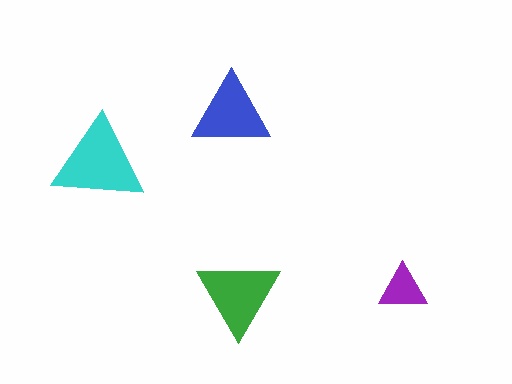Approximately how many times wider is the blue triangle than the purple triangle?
About 1.5 times wider.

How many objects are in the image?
There are 4 objects in the image.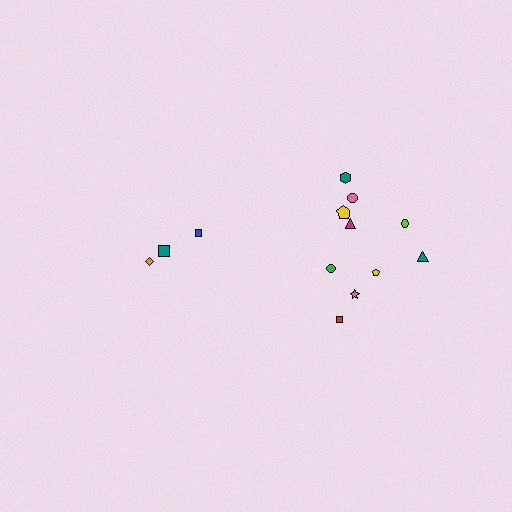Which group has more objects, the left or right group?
The right group.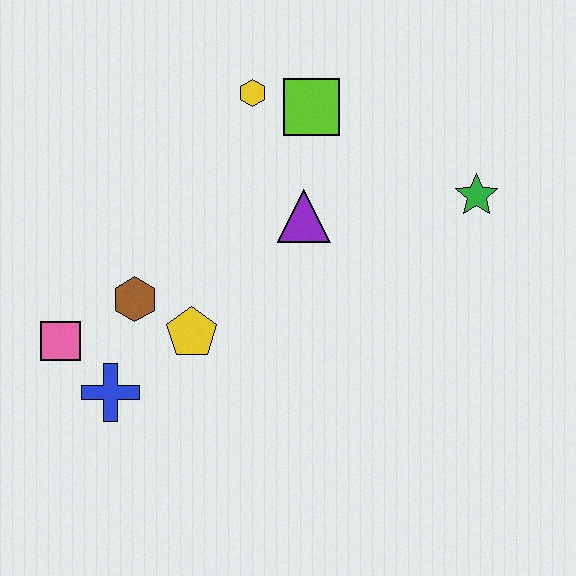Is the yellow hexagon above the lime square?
Yes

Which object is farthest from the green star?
The pink square is farthest from the green star.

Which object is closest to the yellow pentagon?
The brown hexagon is closest to the yellow pentagon.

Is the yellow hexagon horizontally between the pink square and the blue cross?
No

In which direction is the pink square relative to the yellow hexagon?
The pink square is below the yellow hexagon.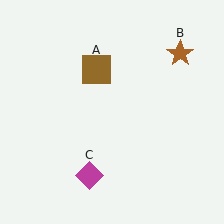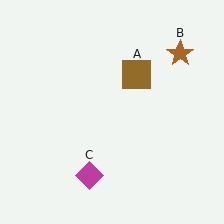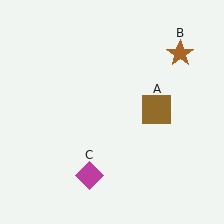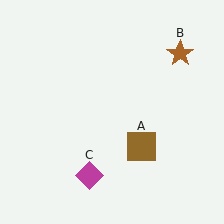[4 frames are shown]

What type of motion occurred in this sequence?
The brown square (object A) rotated clockwise around the center of the scene.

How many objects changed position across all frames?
1 object changed position: brown square (object A).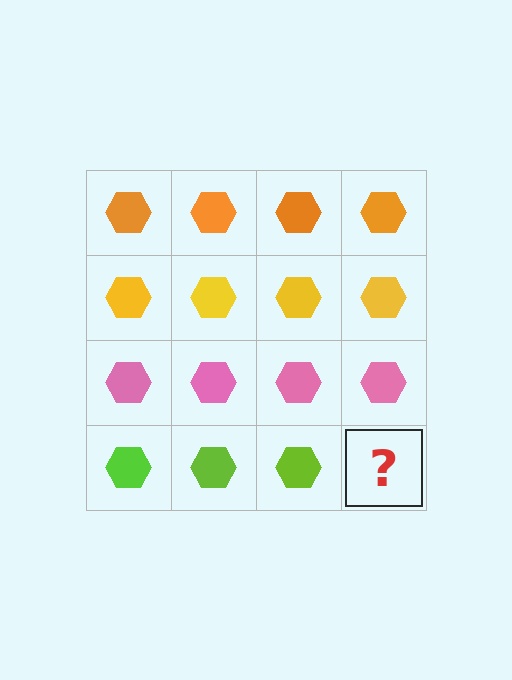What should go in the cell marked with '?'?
The missing cell should contain a lime hexagon.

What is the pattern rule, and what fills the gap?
The rule is that each row has a consistent color. The gap should be filled with a lime hexagon.